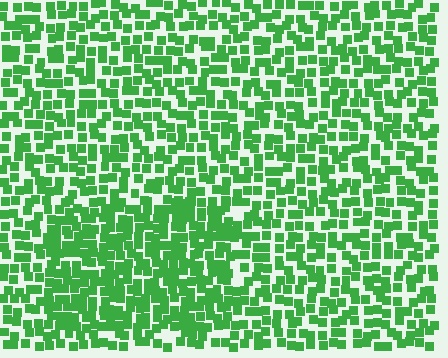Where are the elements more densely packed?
The elements are more densely packed inside the rectangle boundary.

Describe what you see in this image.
The image contains small green elements arranged at two different densities. A rectangle-shaped region is visible where the elements are more densely packed than the surrounding area.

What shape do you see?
I see a rectangle.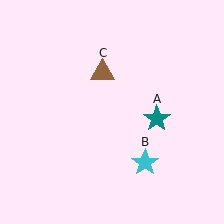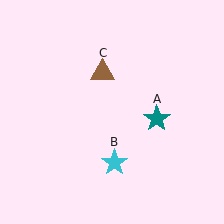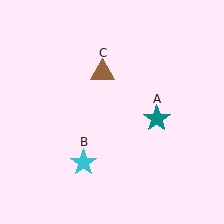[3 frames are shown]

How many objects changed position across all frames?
1 object changed position: cyan star (object B).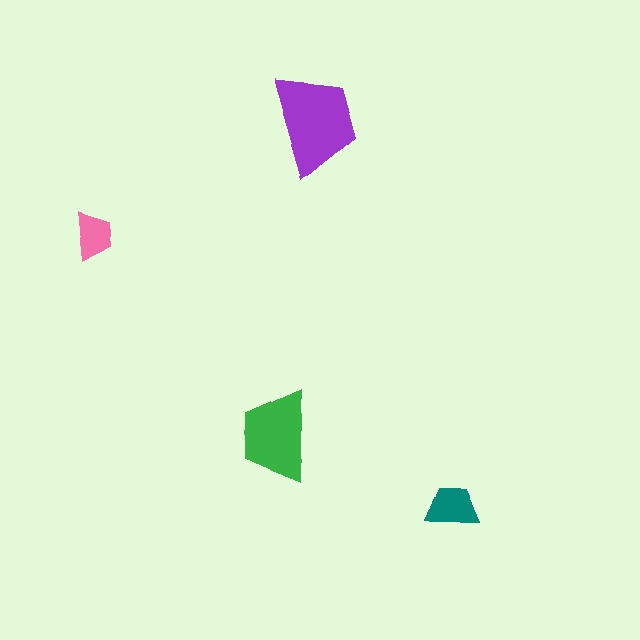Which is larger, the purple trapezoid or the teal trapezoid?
The purple one.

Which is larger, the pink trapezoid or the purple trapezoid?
The purple one.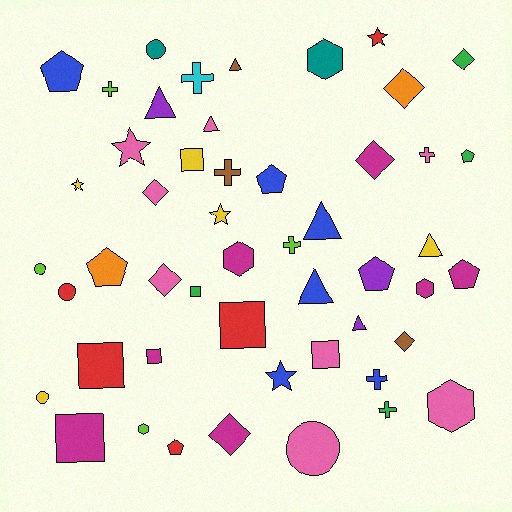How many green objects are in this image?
There are 4 green objects.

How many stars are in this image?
There are 5 stars.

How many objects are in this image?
There are 50 objects.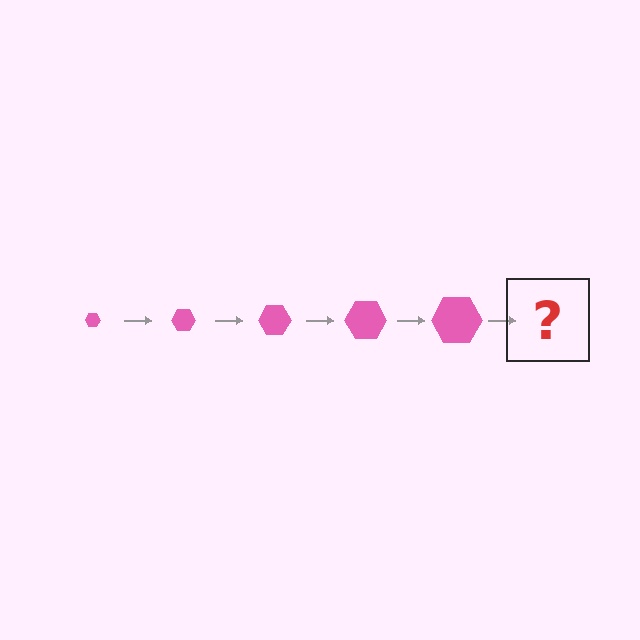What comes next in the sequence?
The next element should be a pink hexagon, larger than the previous one.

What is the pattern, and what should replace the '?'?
The pattern is that the hexagon gets progressively larger each step. The '?' should be a pink hexagon, larger than the previous one.